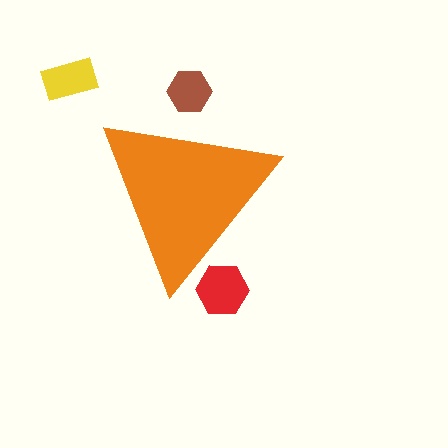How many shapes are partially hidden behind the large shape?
2 shapes are partially hidden.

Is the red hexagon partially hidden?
Yes, the red hexagon is partially hidden behind the orange triangle.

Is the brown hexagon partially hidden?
Yes, the brown hexagon is partially hidden behind the orange triangle.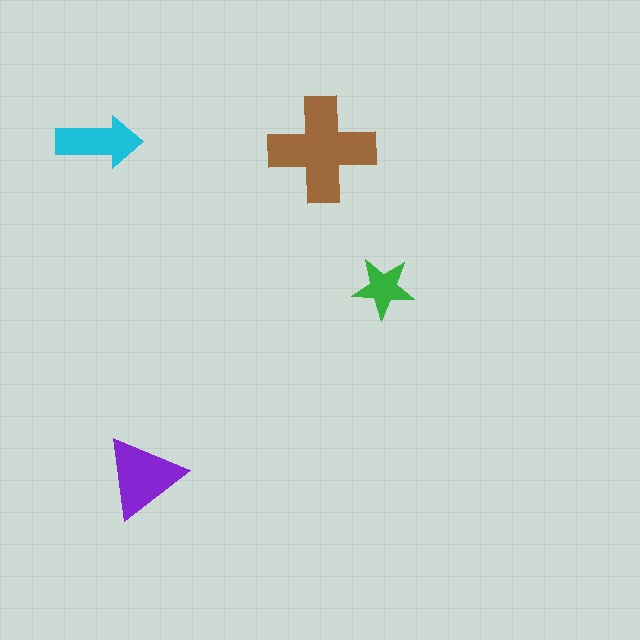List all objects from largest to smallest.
The brown cross, the purple triangle, the cyan arrow, the green star.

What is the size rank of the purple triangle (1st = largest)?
2nd.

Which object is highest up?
The cyan arrow is topmost.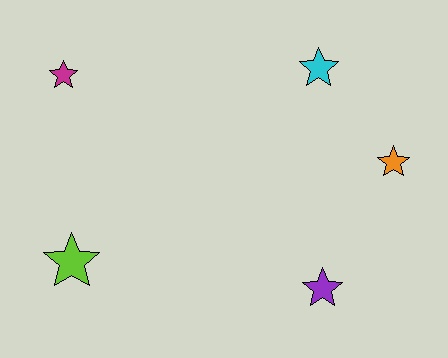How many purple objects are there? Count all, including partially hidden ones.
There is 1 purple object.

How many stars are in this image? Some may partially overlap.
There are 5 stars.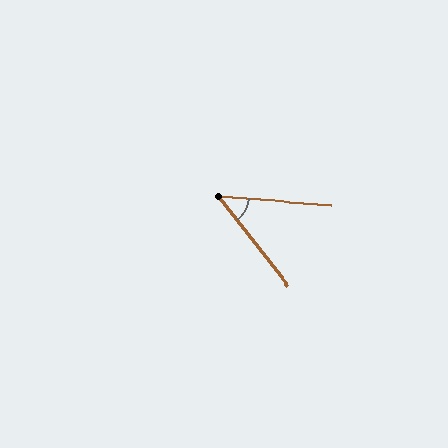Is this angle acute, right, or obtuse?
It is acute.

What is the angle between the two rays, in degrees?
Approximately 48 degrees.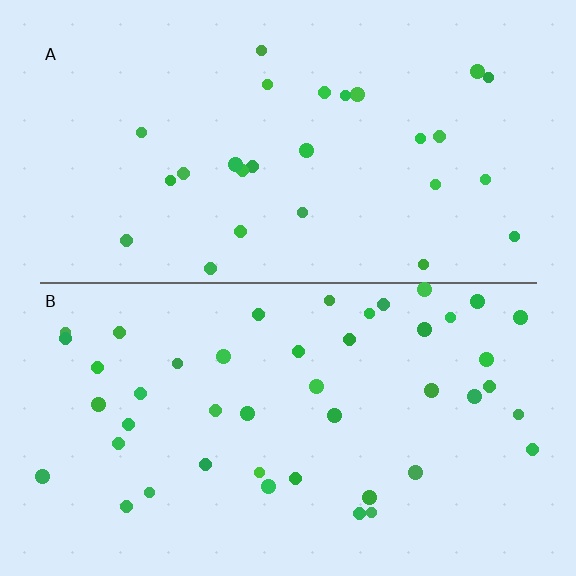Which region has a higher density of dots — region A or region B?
B (the bottom).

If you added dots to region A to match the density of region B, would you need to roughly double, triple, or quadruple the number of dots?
Approximately double.